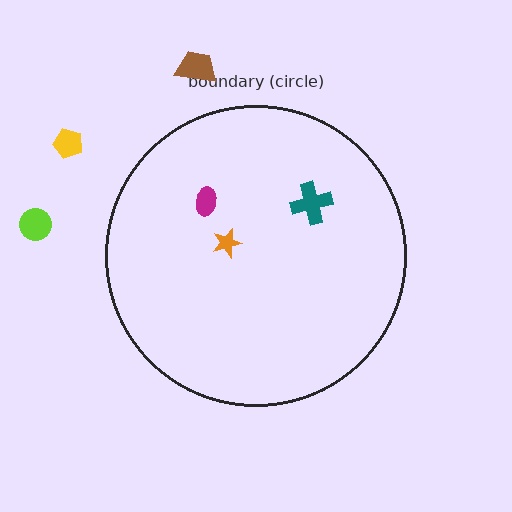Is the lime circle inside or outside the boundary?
Outside.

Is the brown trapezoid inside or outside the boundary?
Outside.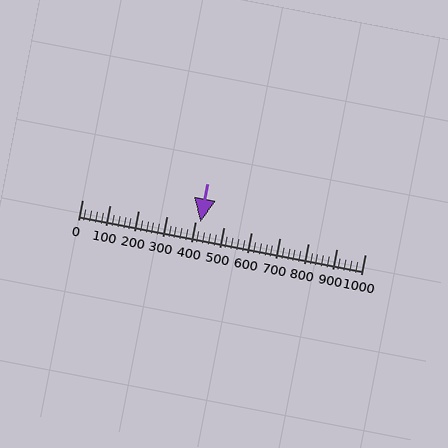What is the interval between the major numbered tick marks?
The major tick marks are spaced 100 units apart.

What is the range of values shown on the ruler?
The ruler shows values from 0 to 1000.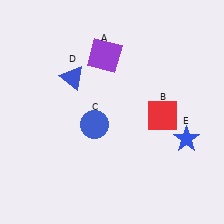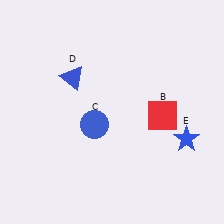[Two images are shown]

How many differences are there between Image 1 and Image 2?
There is 1 difference between the two images.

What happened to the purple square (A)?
The purple square (A) was removed in Image 2. It was in the top-left area of Image 1.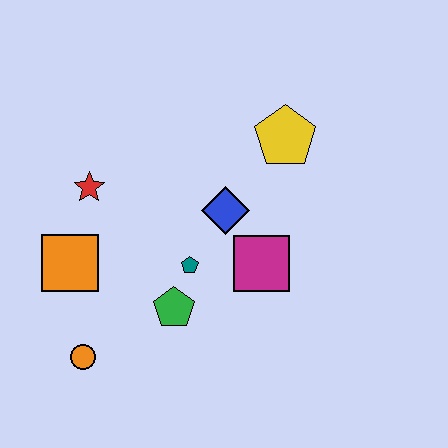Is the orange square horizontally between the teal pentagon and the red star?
No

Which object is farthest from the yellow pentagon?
The orange circle is farthest from the yellow pentagon.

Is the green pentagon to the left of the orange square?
No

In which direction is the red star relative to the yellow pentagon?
The red star is to the left of the yellow pentagon.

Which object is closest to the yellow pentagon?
The blue diamond is closest to the yellow pentagon.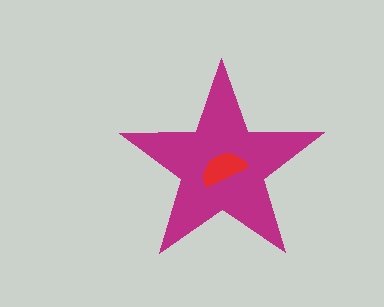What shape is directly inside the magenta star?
The red semicircle.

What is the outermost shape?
The magenta star.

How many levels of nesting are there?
2.